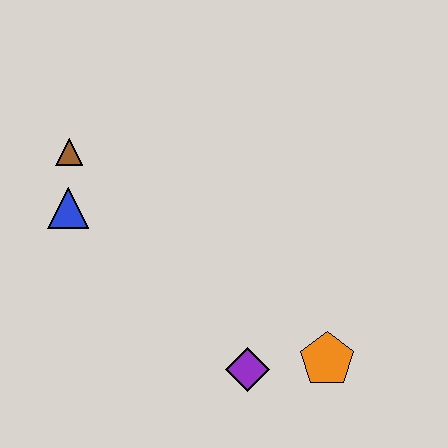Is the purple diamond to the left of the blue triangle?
No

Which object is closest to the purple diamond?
The orange pentagon is closest to the purple diamond.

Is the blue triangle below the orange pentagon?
No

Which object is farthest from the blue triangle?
The orange pentagon is farthest from the blue triangle.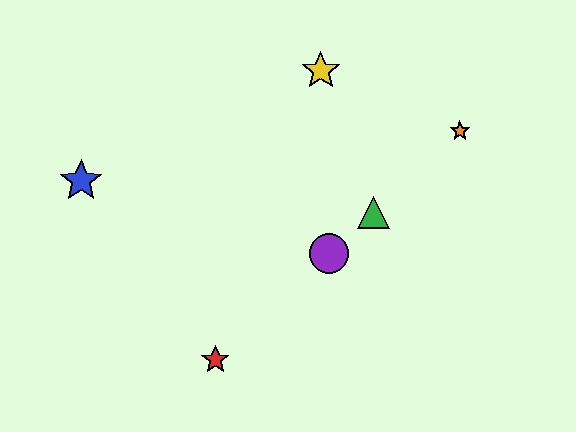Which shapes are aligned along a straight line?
The red star, the green triangle, the purple circle, the orange star are aligned along a straight line.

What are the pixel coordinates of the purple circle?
The purple circle is at (329, 254).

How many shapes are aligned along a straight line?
4 shapes (the red star, the green triangle, the purple circle, the orange star) are aligned along a straight line.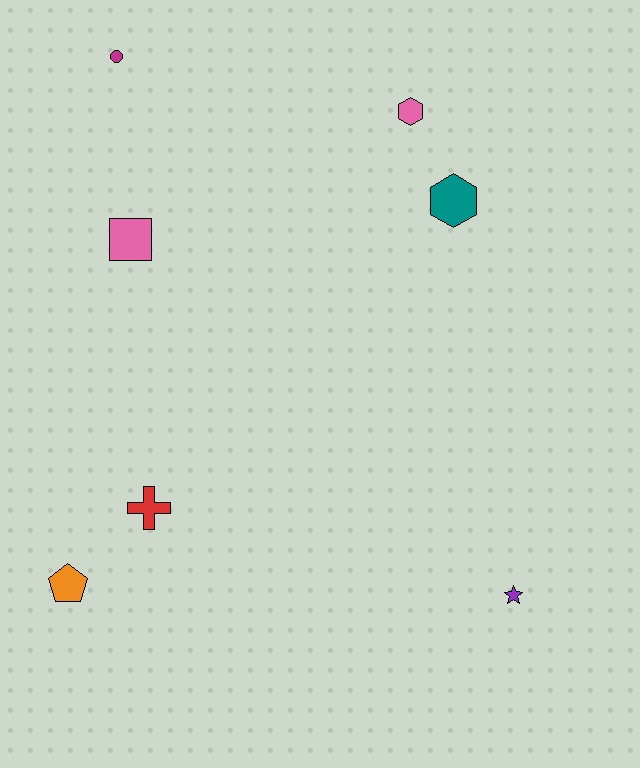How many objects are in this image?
There are 7 objects.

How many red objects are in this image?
There is 1 red object.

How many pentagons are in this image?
There is 1 pentagon.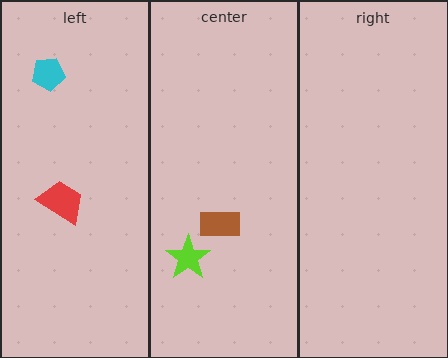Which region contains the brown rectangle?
The center region.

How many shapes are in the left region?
2.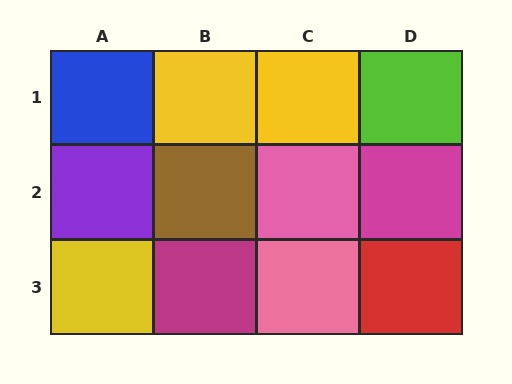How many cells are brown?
1 cell is brown.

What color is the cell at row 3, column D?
Red.